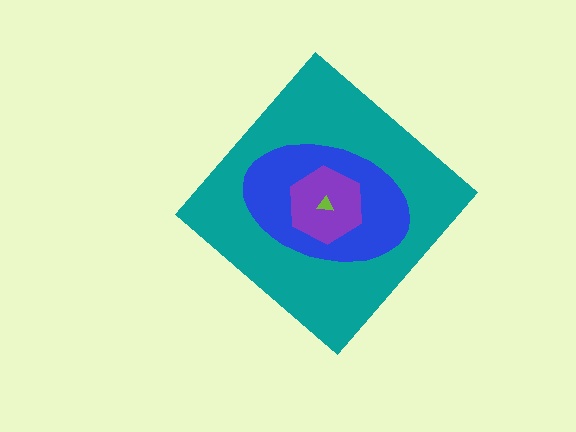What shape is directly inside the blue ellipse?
The purple hexagon.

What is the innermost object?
The lime triangle.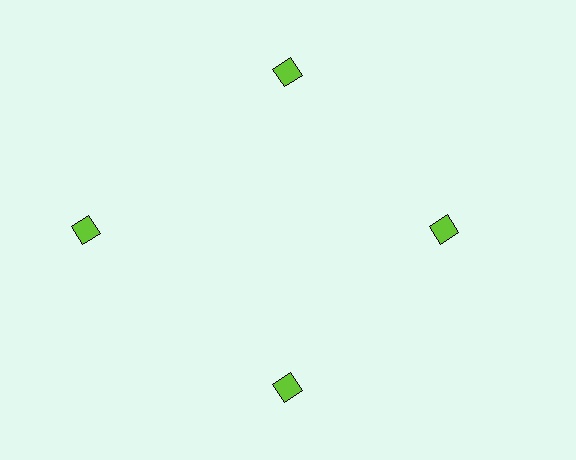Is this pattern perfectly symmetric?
No. The 4 lime squares are arranged in a ring, but one element near the 9 o'clock position is pushed outward from the center, breaking the 4-fold rotational symmetry.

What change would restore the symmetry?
The symmetry would be restored by moving it inward, back onto the ring so that all 4 squares sit at equal angles and equal distance from the center.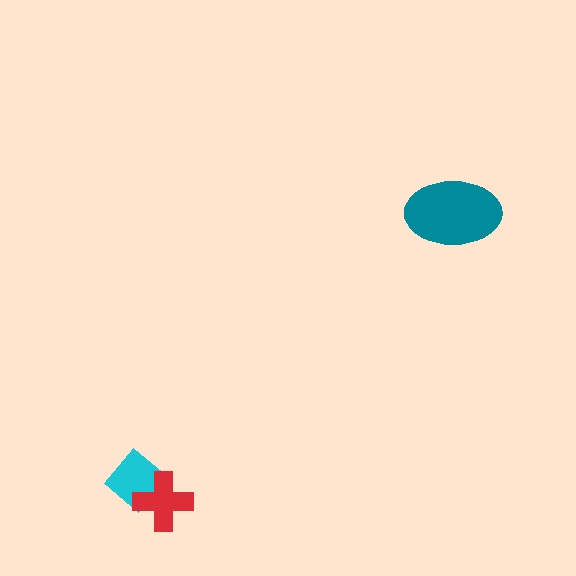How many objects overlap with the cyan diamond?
1 object overlaps with the cyan diamond.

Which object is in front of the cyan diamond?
The red cross is in front of the cyan diamond.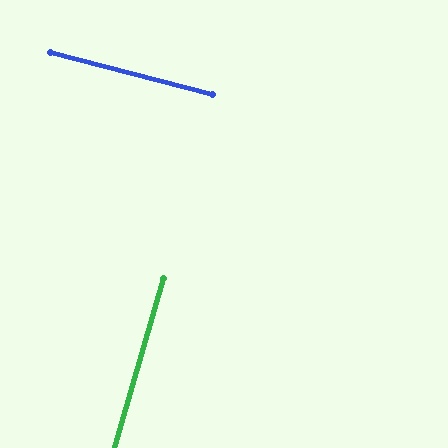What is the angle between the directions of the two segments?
Approximately 89 degrees.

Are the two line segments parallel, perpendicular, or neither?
Perpendicular — they meet at approximately 89°.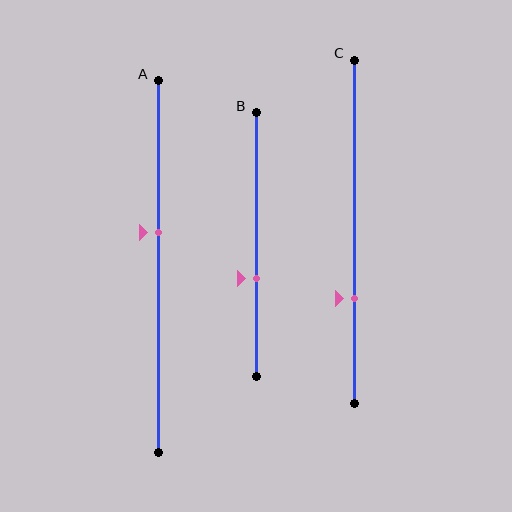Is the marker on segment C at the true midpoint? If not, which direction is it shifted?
No, the marker on segment C is shifted downward by about 19% of the segment length.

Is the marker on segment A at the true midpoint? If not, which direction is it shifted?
No, the marker on segment A is shifted upward by about 9% of the segment length.